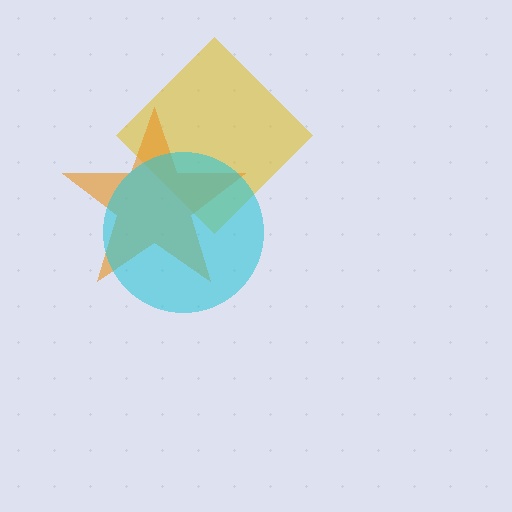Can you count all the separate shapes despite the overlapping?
Yes, there are 3 separate shapes.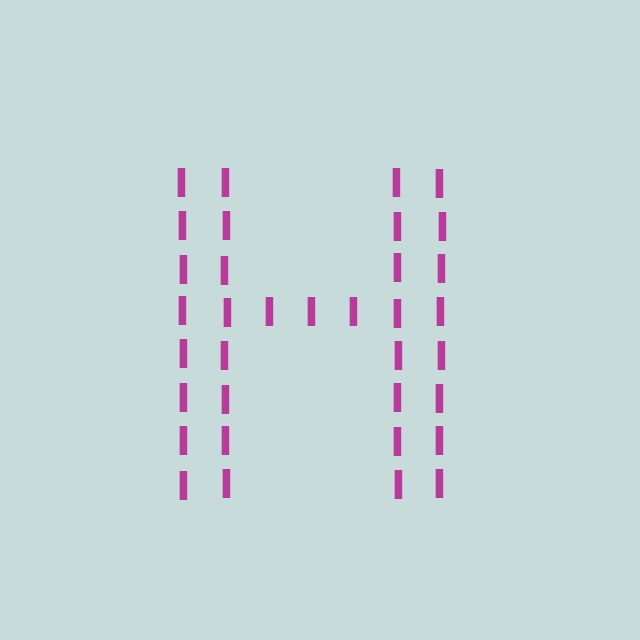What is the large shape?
The large shape is the letter H.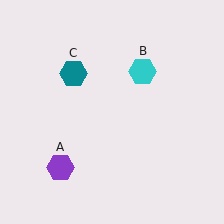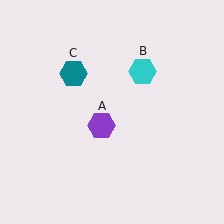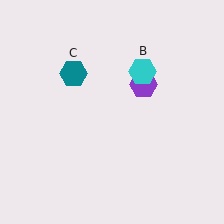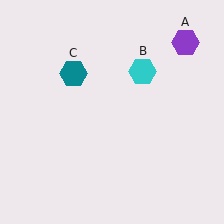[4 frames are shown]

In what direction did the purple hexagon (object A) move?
The purple hexagon (object A) moved up and to the right.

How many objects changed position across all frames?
1 object changed position: purple hexagon (object A).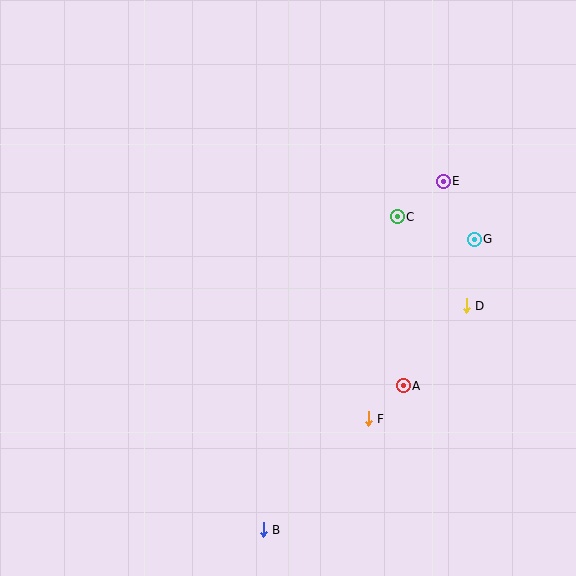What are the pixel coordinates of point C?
Point C is at (397, 217).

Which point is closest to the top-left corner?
Point C is closest to the top-left corner.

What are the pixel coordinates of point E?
Point E is at (443, 181).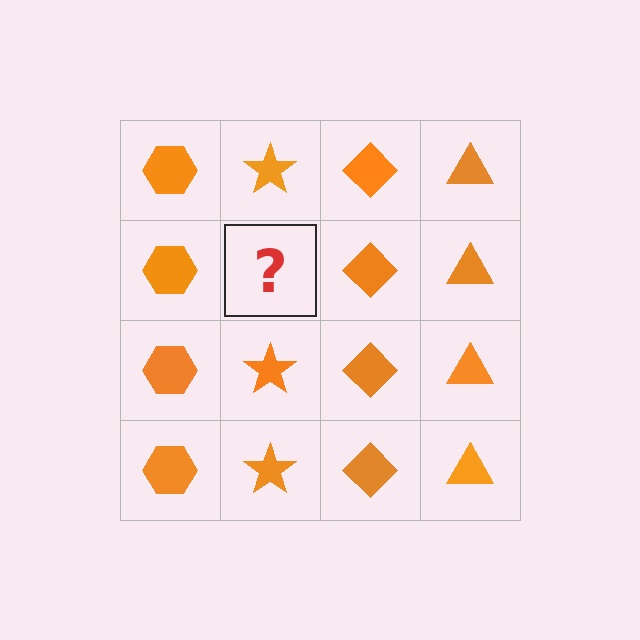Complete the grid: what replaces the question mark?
The question mark should be replaced with an orange star.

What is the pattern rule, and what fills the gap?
The rule is that each column has a consistent shape. The gap should be filled with an orange star.